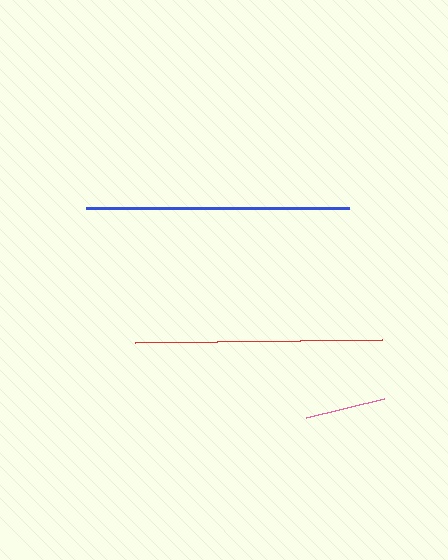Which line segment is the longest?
The blue line is the longest at approximately 263 pixels.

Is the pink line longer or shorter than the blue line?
The blue line is longer than the pink line.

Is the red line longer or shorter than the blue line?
The blue line is longer than the red line.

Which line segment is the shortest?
The pink line is the shortest at approximately 80 pixels.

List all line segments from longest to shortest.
From longest to shortest: blue, red, pink.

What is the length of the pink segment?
The pink segment is approximately 80 pixels long.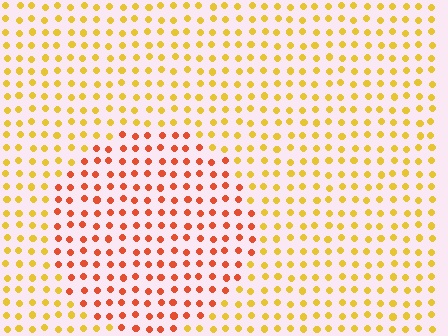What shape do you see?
I see a circle.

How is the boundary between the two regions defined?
The boundary is defined purely by a slight shift in hue (about 39 degrees). Spacing, size, and orientation are identical on both sides.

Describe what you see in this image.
The image is filled with small yellow elements in a uniform arrangement. A circle-shaped region is visible where the elements are tinted to a slightly different hue, forming a subtle color boundary.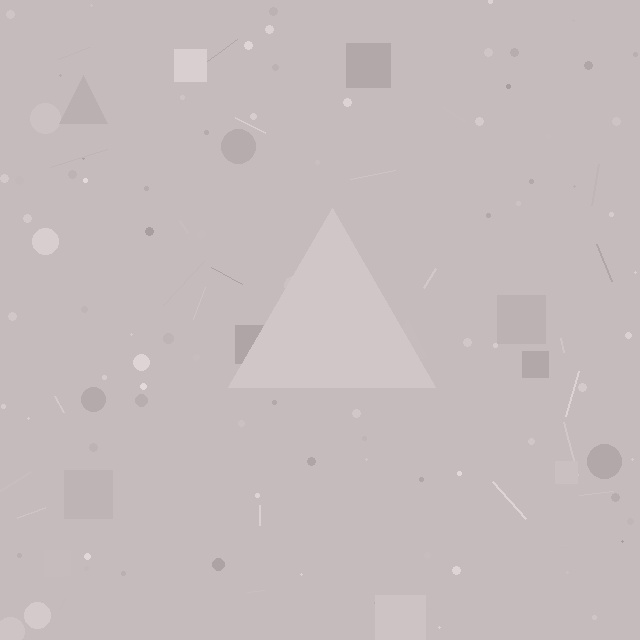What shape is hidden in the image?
A triangle is hidden in the image.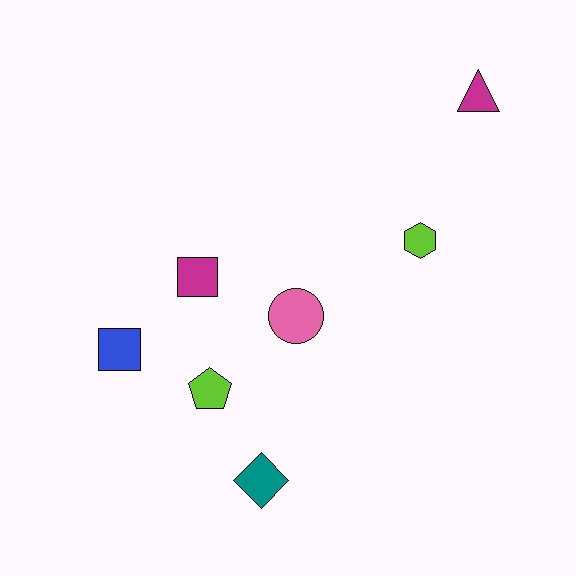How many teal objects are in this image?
There is 1 teal object.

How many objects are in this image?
There are 7 objects.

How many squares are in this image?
There are 2 squares.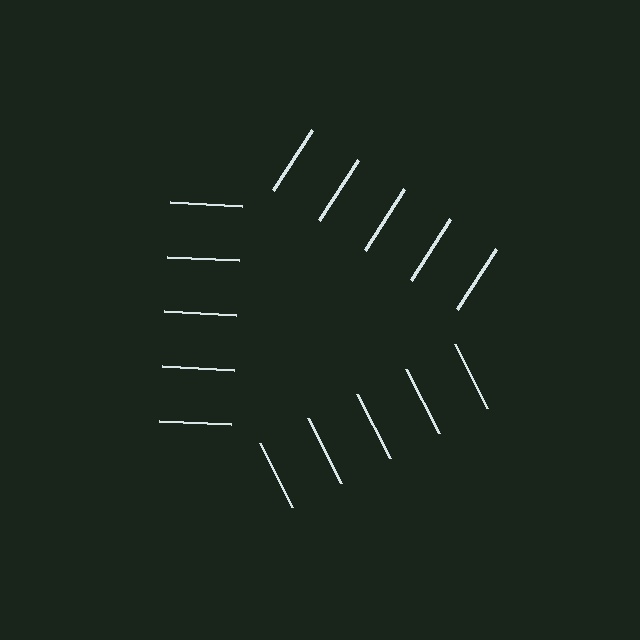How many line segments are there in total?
15 — 5 along each of the 3 edges.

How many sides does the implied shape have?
3 sides — the line-ends trace a triangle.